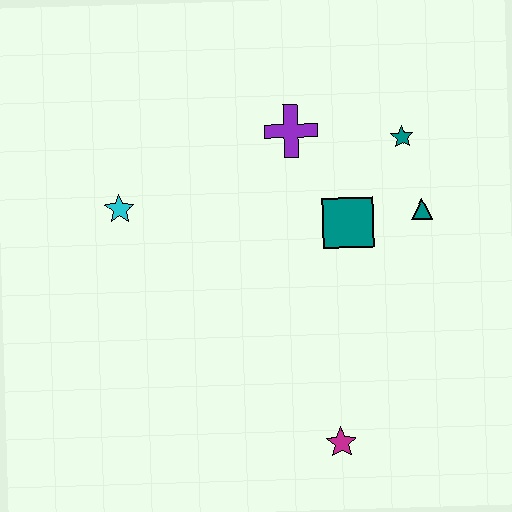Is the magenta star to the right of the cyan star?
Yes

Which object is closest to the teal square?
The teal triangle is closest to the teal square.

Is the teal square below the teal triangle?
Yes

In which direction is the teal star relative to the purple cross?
The teal star is to the right of the purple cross.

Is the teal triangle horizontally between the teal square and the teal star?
No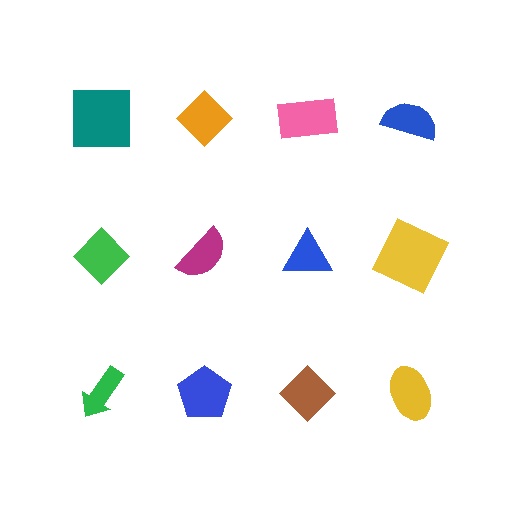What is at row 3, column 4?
A yellow ellipse.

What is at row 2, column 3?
A blue triangle.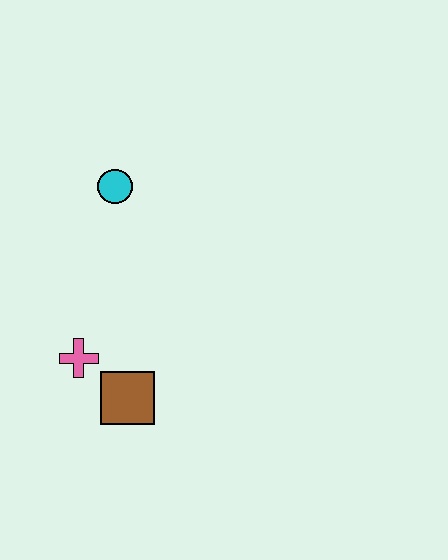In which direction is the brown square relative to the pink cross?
The brown square is to the right of the pink cross.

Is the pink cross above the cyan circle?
No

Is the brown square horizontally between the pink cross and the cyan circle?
No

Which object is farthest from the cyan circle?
The brown square is farthest from the cyan circle.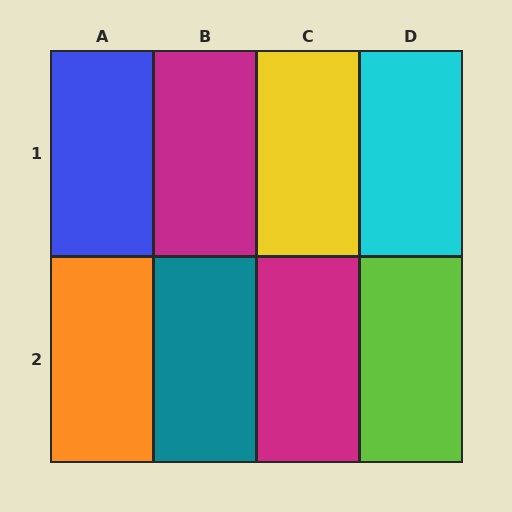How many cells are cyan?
1 cell is cyan.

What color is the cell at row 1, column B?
Magenta.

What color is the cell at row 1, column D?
Cyan.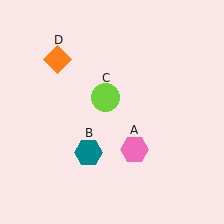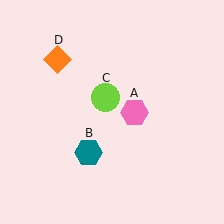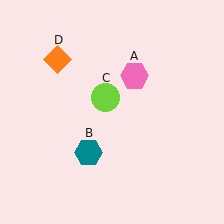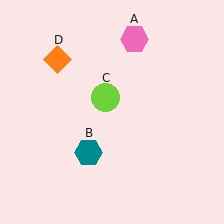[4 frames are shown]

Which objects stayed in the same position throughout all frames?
Teal hexagon (object B) and lime circle (object C) and orange diamond (object D) remained stationary.